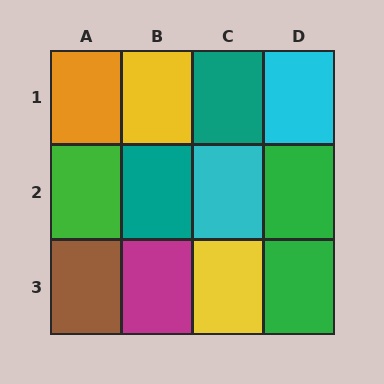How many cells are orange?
1 cell is orange.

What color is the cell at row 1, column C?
Teal.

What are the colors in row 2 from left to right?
Green, teal, cyan, green.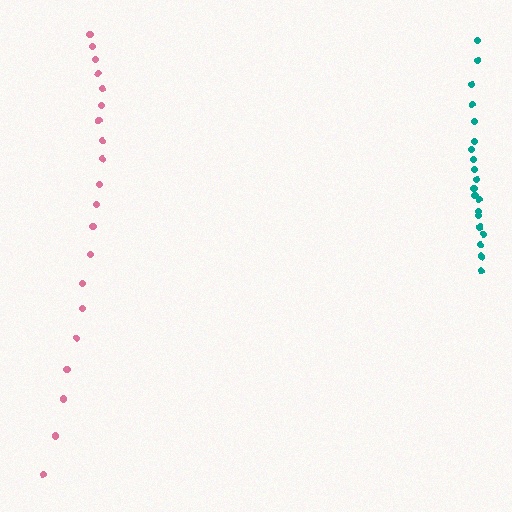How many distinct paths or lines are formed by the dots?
There are 2 distinct paths.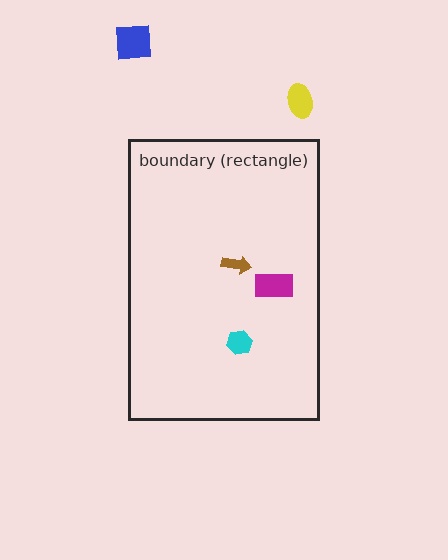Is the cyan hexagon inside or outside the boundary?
Inside.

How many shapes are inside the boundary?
3 inside, 2 outside.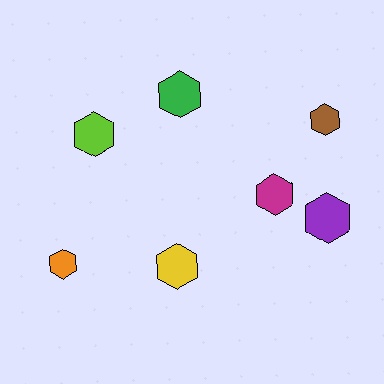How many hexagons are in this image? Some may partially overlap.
There are 7 hexagons.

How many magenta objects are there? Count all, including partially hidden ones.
There is 1 magenta object.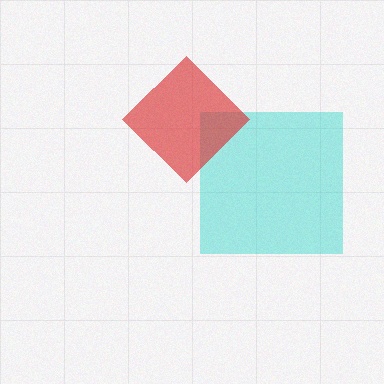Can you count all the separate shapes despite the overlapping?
Yes, there are 2 separate shapes.